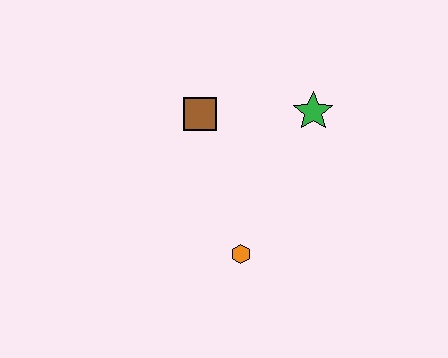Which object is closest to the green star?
The brown square is closest to the green star.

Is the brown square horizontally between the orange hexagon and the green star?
No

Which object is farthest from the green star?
The orange hexagon is farthest from the green star.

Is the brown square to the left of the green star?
Yes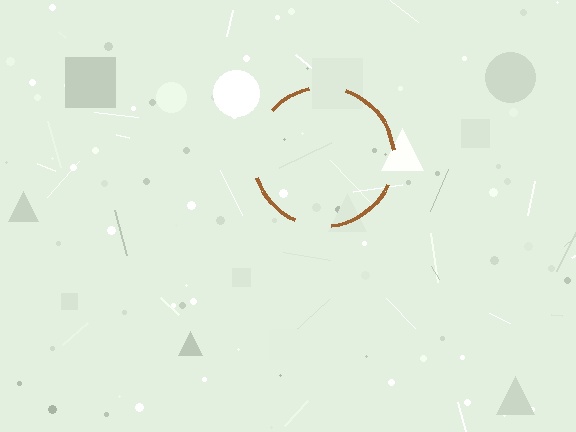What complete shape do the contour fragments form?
The contour fragments form a circle.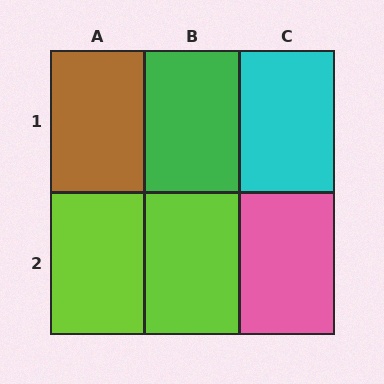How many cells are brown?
1 cell is brown.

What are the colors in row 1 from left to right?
Brown, green, cyan.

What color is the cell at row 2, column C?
Pink.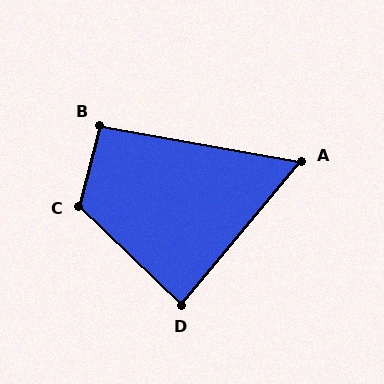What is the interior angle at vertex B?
Approximately 94 degrees (approximately right).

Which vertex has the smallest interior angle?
A, at approximately 60 degrees.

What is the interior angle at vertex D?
Approximately 86 degrees (approximately right).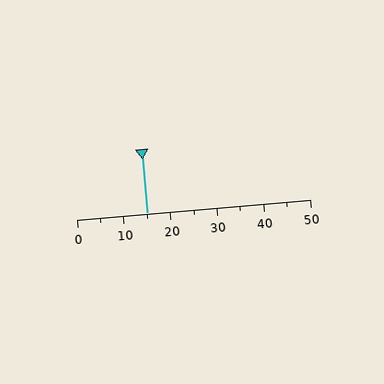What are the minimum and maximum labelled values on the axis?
The axis runs from 0 to 50.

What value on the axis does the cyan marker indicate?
The marker indicates approximately 15.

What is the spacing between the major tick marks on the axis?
The major ticks are spaced 10 apart.